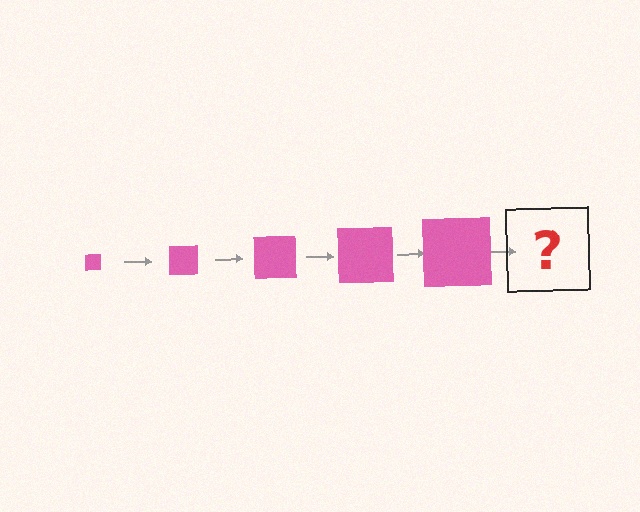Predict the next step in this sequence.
The next step is a pink square, larger than the previous one.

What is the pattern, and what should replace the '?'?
The pattern is that the square gets progressively larger each step. The '?' should be a pink square, larger than the previous one.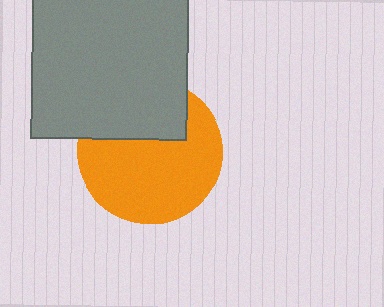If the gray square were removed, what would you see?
You would see the complete orange circle.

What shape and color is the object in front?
The object in front is a gray square.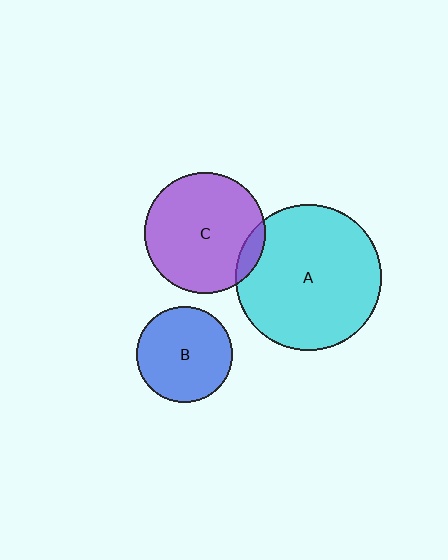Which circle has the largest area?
Circle A (cyan).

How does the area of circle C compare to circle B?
Approximately 1.6 times.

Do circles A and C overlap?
Yes.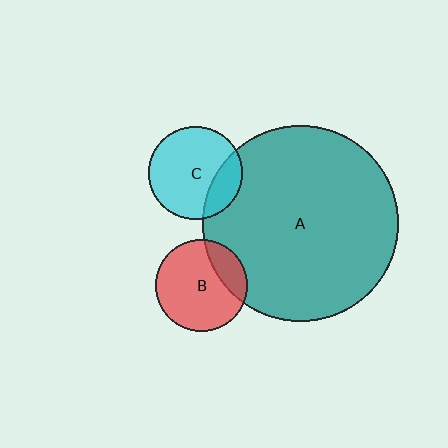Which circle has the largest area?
Circle A (teal).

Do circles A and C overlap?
Yes.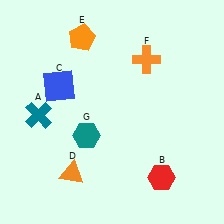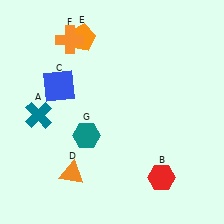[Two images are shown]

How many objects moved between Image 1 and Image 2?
1 object moved between the two images.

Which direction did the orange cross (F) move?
The orange cross (F) moved left.